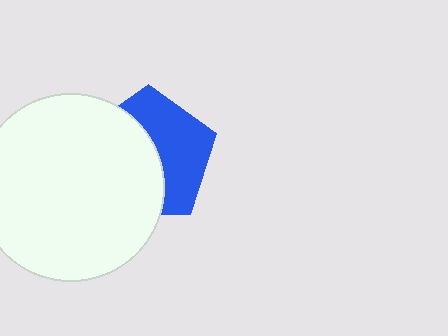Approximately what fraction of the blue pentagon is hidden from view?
Roughly 53% of the blue pentagon is hidden behind the white circle.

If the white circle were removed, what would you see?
You would see the complete blue pentagon.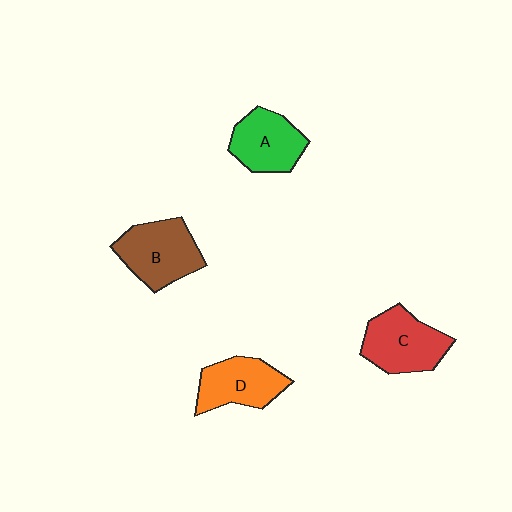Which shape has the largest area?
Shape B (brown).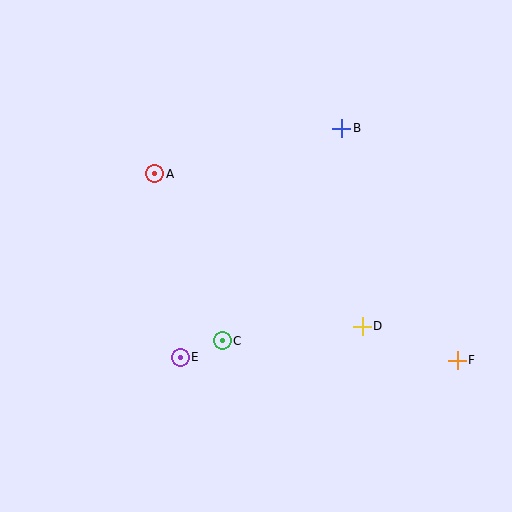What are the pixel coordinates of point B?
Point B is at (342, 128).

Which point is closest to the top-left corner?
Point A is closest to the top-left corner.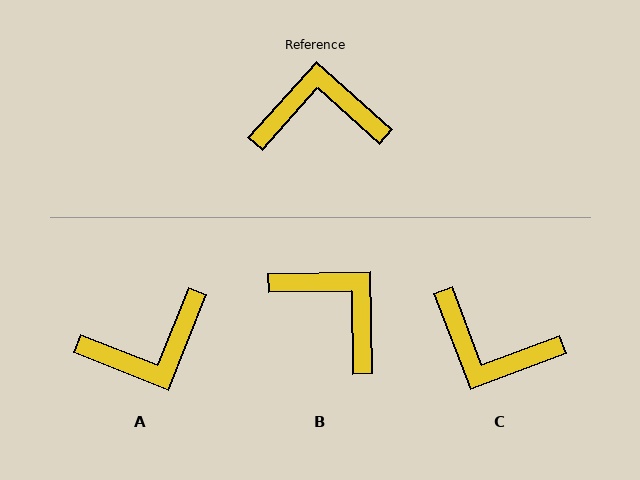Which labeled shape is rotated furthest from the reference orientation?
A, about 160 degrees away.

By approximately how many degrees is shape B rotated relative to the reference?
Approximately 47 degrees clockwise.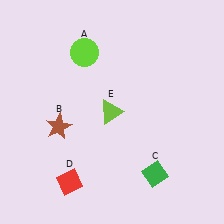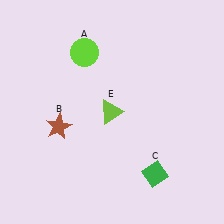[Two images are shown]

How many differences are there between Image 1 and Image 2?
There is 1 difference between the two images.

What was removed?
The red diamond (D) was removed in Image 2.